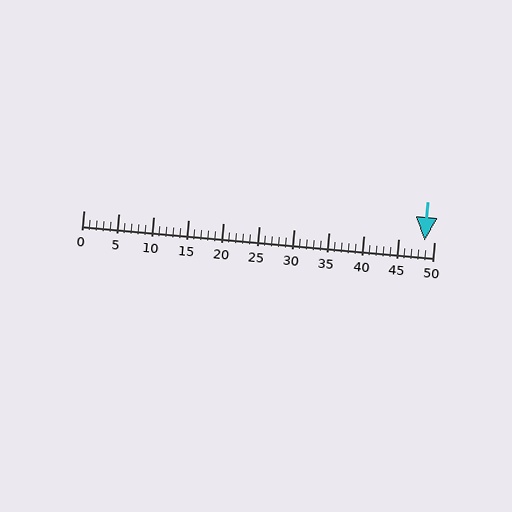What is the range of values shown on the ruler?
The ruler shows values from 0 to 50.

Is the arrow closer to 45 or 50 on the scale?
The arrow is closer to 50.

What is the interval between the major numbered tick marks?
The major tick marks are spaced 5 units apart.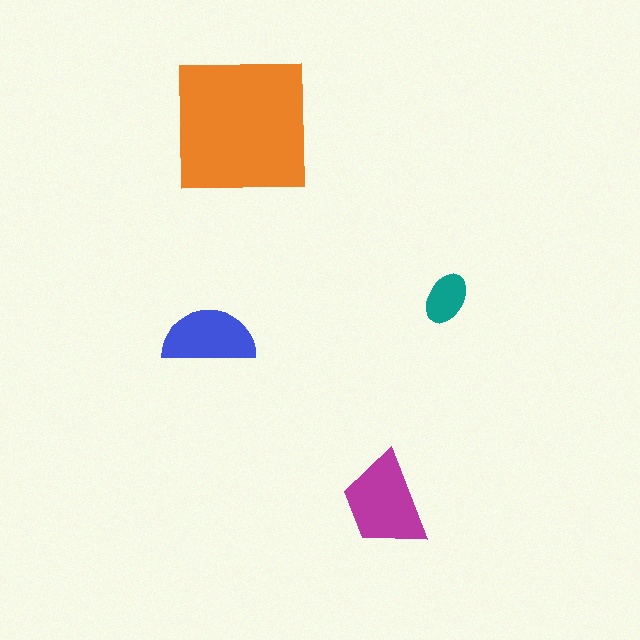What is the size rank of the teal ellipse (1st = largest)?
4th.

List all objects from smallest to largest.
The teal ellipse, the blue semicircle, the magenta trapezoid, the orange square.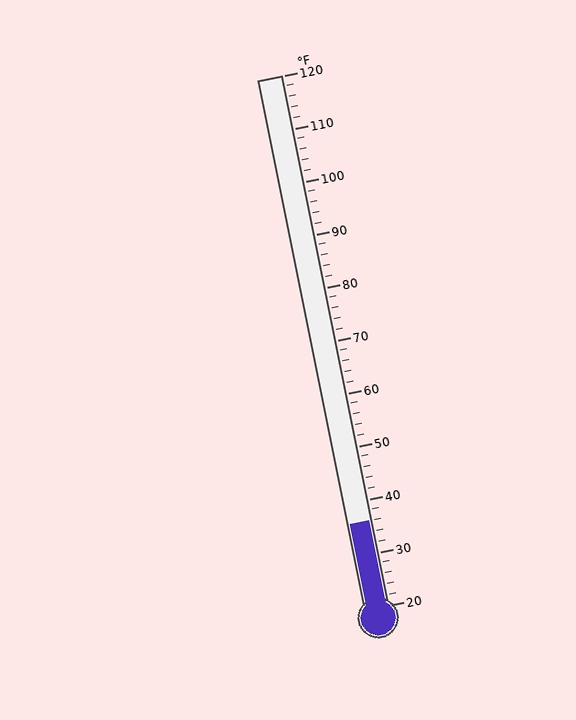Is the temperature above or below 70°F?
The temperature is below 70°F.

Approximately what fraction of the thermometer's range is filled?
The thermometer is filled to approximately 15% of its range.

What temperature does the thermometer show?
The thermometer shows approximately 36°F.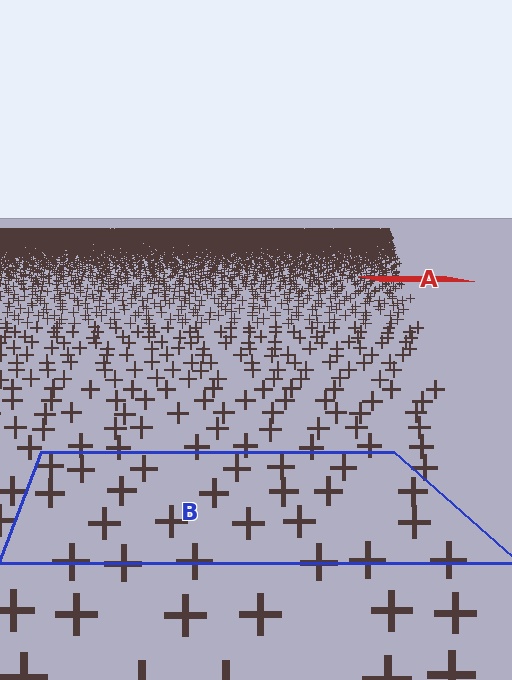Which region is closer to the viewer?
Region B is closer. The texture elements there are larger and more spread out.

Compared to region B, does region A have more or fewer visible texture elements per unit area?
Region A has more texture elements per unit area — they are packed more densely because it is farther away.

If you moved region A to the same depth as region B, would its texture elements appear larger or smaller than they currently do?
They would appear larger. At a closer depth, the same texture elements are projected at a bigger on-screen size.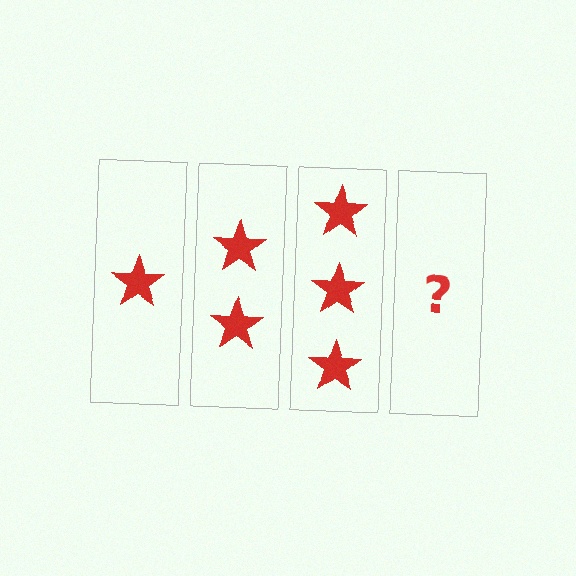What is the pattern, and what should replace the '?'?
The pattern is that each step adds one more star. The '?' should be 4 stars.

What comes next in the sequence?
The next element should be 4 stars.